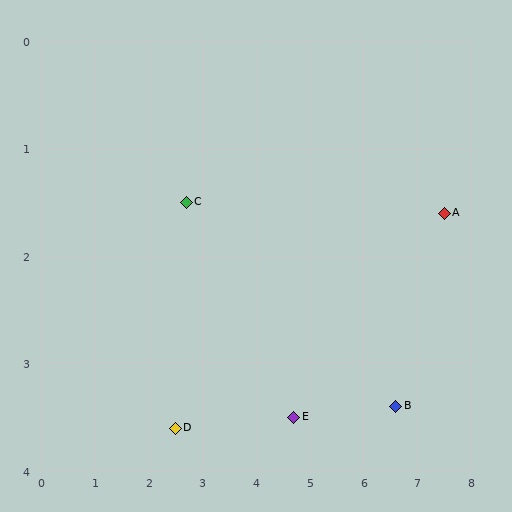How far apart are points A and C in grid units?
Points A and C are about 4.8 grid units apart.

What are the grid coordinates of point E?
Point E is at approximately (4.7, 3.5).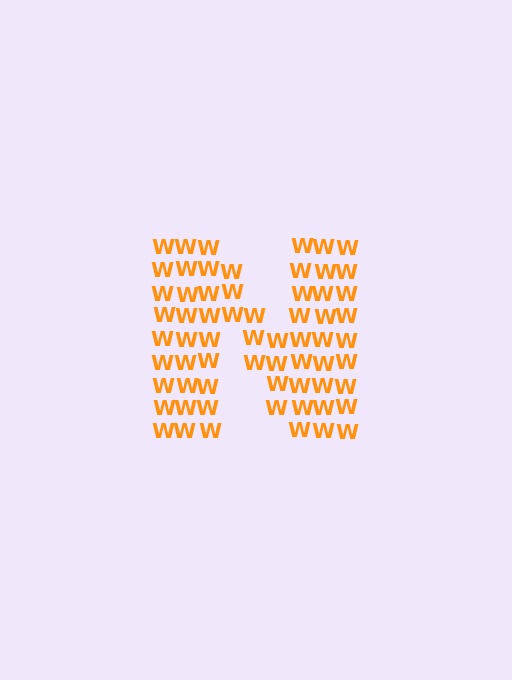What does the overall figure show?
The overall figure shows the letter N.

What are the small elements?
The small elements are letter W's.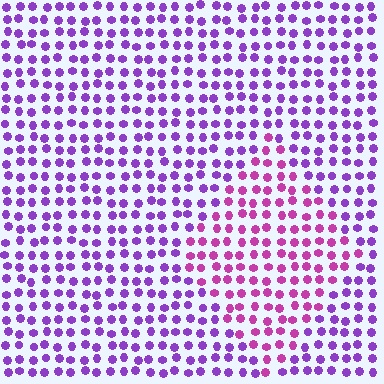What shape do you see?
I see a diamond.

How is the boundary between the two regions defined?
The boundary is defined purely by a slight shift in hue (about 37 degrees). Spacing, size, and orientation are identical on both sides.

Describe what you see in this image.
The image is filled with small purple elements in a uniform arrangement. A diamond-shaped region is visible where the elements are tinted to a slightly different hue, forming a subtle color boundary.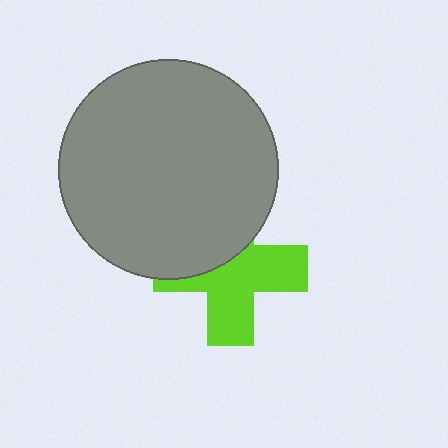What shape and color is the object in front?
The object in front is a gray circle.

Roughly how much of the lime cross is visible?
About half of it is visible (roughly 59%).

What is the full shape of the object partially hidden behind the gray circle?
The partially hidden object is a lime cross.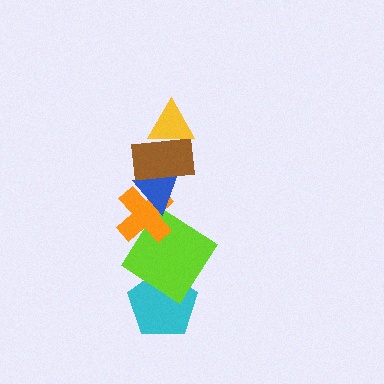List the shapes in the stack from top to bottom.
From top to bottom: the yellow triangle, the brown rectangle, the blue triangle, the orange cross, the lime diamond, the cyan pentagon.